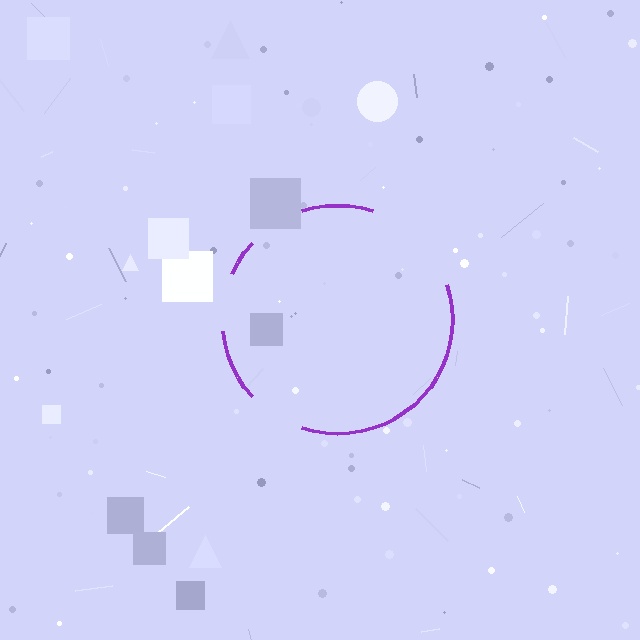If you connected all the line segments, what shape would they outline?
They would outline a circle.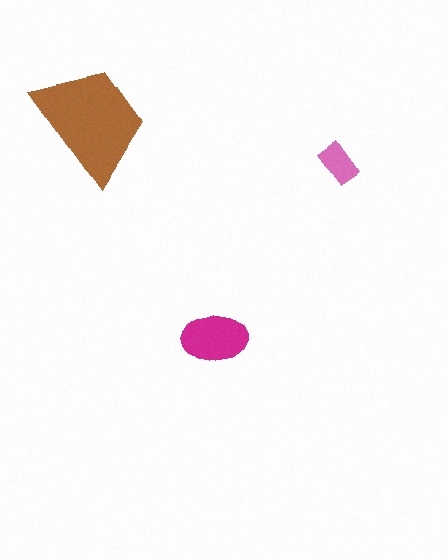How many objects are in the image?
There are 3 objects in the image.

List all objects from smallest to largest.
The pink rectangle, the magenta ellipse, the brown trapezoid.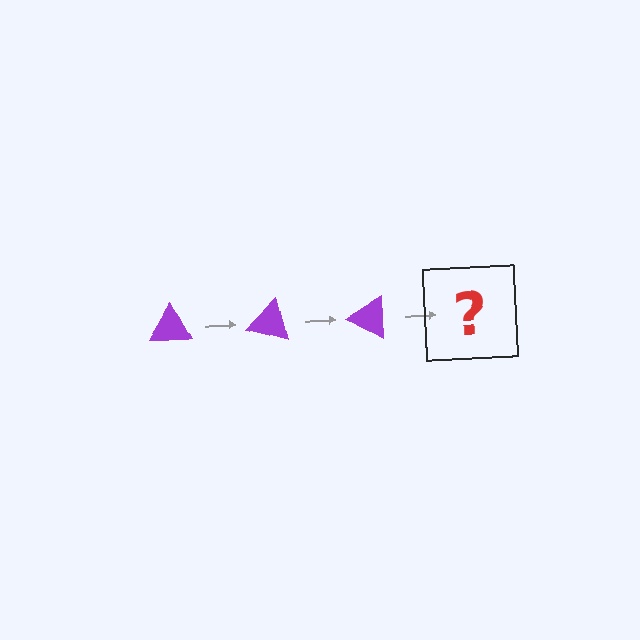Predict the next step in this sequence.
The next step is a purple triangle rotated 45 degrees.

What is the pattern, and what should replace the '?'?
The pattern is that the triangle rotates 15 degrees each step. The '?' should be a purple triangle rotated 45 degrees.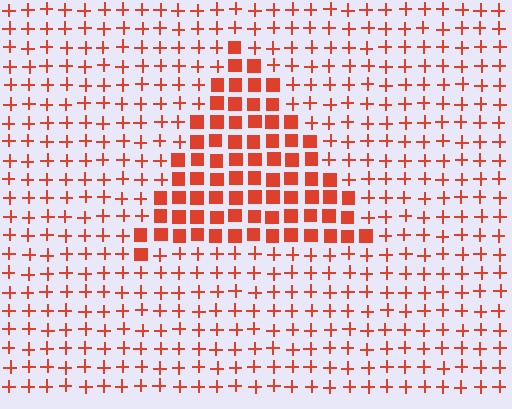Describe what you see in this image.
The image is filled with small red elements arranged in a uniform grid. A triangle-shaped region contains squares, while the surrounding area contains plus signs. The boundary is defined purely by the change in element shape.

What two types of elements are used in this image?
The image uses squares inside the triangle region and plus signs outside it.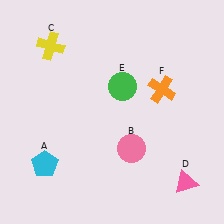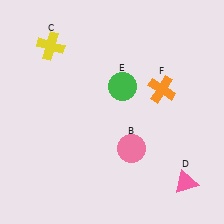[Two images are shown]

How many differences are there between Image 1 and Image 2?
There is 1 difference between the two images.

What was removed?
The cyan pentagon (A) was removed in Image 2.